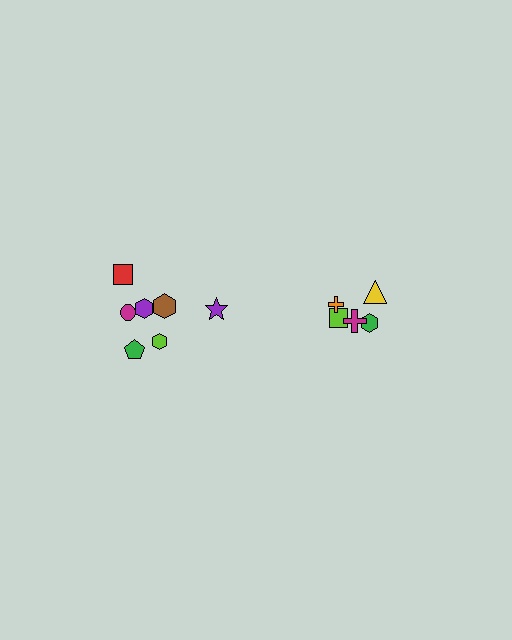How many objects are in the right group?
There are 5 objects.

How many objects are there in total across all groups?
There are 12 objects.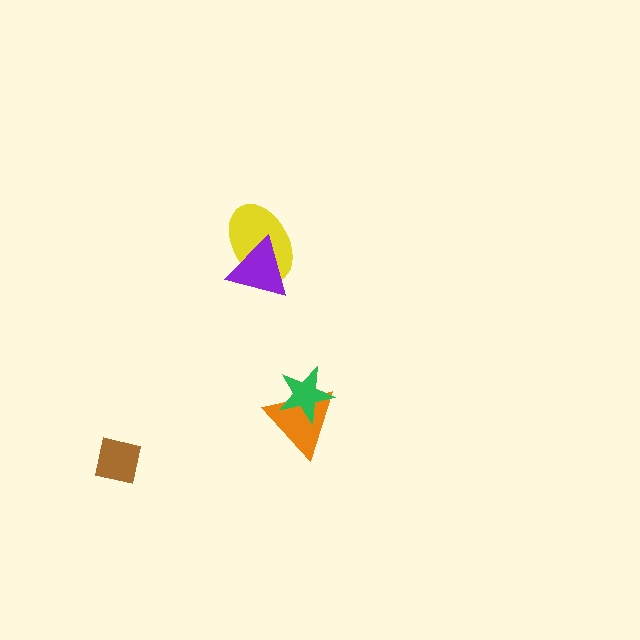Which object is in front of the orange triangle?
The green star is in front of the orange triangle.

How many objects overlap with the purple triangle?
1 object overlaps with the purple triangle.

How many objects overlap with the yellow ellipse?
1 object overlaps with the yellow ellipse.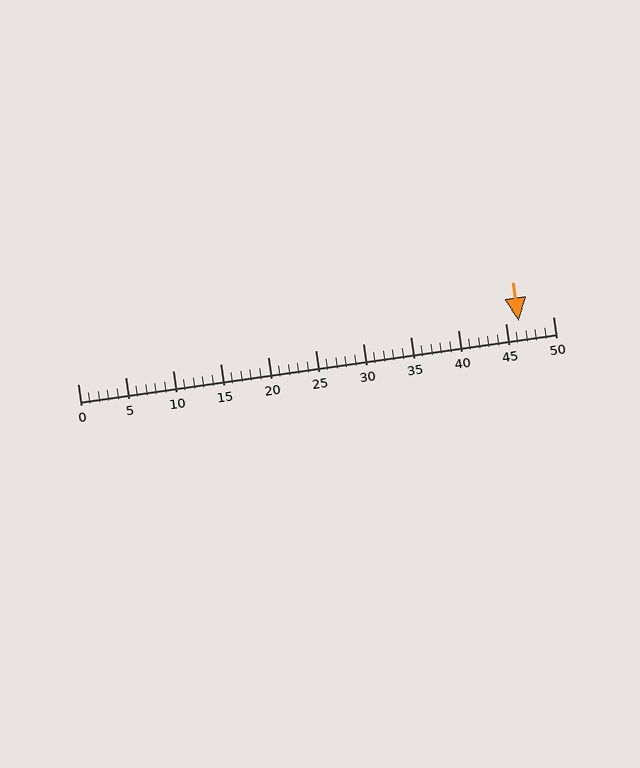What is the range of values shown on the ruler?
The ruler shows values from 0 to 50.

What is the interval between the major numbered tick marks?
The major tick marks are spaced 5 units apart.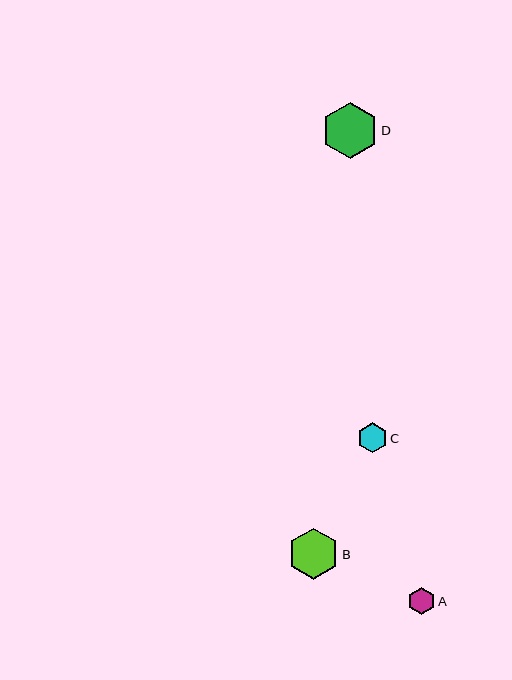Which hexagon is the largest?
Hexagon D is the largest with a size of approximately 56 pixels.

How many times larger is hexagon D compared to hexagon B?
Hexagon D is approximately 1.1 times the size of hexagon B.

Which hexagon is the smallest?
Hexagon A is the smallest with a size of approximately 27 pixels.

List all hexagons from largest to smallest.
From largest to smallest: D, B, C, A.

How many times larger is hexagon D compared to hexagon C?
Hexagon D is approximately 1.9 times the size of hexagon C.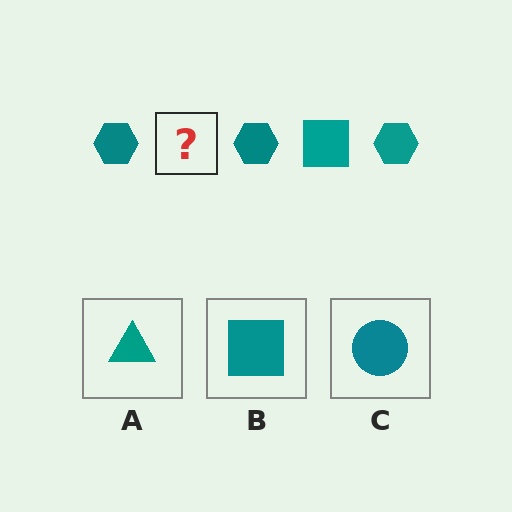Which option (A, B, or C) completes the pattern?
B.